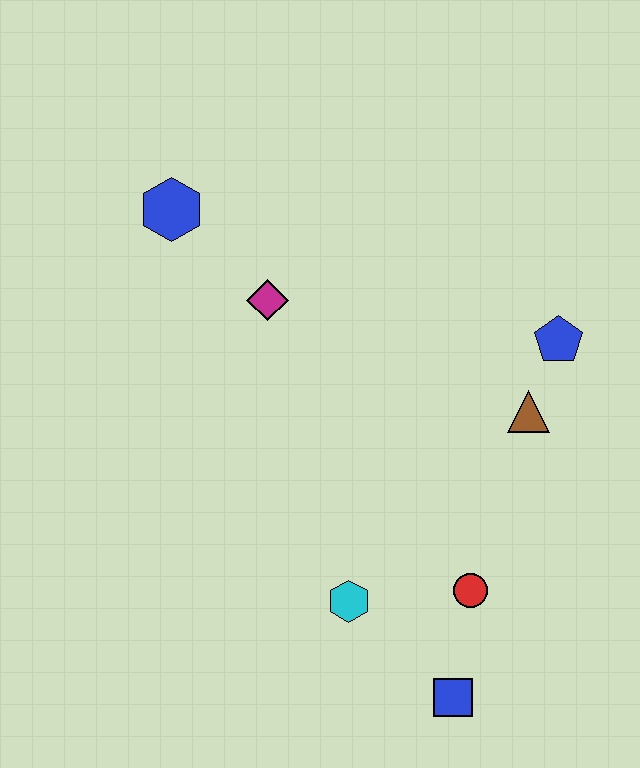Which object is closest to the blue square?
The red circle is closest to the blue square.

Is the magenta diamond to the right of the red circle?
No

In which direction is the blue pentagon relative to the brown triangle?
The blue pentagon is above the brown triangle.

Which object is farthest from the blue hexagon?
The blue square is farthest from the blue hexagon.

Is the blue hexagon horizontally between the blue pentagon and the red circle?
No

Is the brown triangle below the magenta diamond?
Yes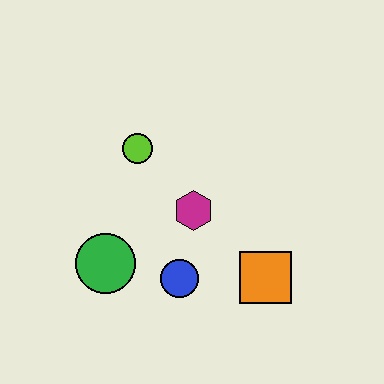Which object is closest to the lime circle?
The magenta hexagon is closest to the lime circle.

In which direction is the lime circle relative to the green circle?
The lime circle is above the green circle.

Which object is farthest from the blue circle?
The lime circle is farthest from the blue circle.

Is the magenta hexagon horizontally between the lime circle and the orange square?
Yes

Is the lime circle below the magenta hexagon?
No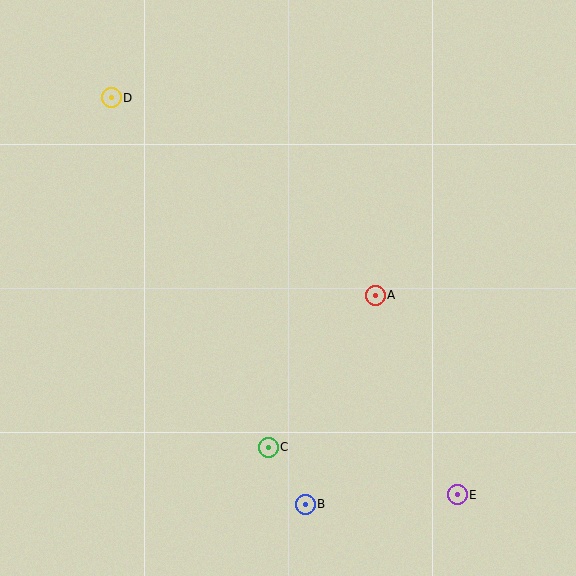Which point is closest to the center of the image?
Point A at (375, 295) is closest to the center.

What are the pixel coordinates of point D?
Point D is at (111, 98).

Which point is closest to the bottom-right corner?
Point E is closest to the bottom-right corner.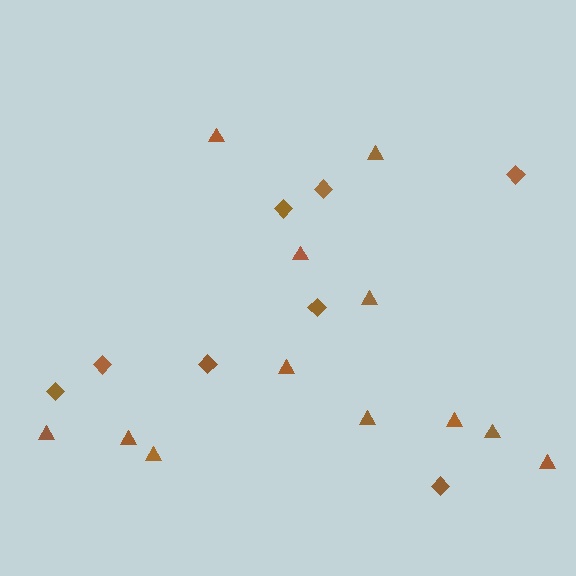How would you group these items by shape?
There are 2 groups: one group of diamonds (8) and one group of triangles (12).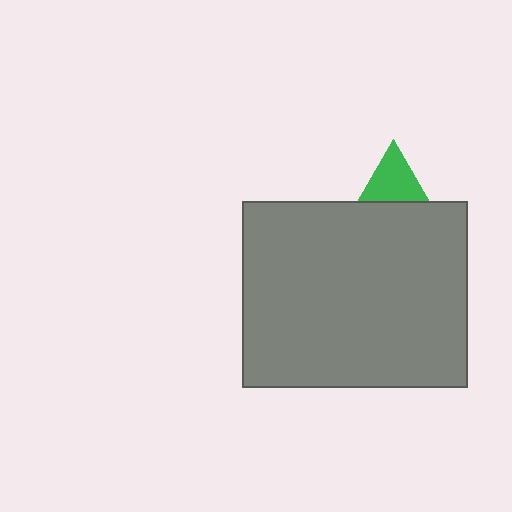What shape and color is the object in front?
The object in front is a gray rectangle.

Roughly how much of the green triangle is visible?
A small part of it is visible (roughly 37%).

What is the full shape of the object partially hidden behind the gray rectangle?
The partially hidden object is a green triangle.